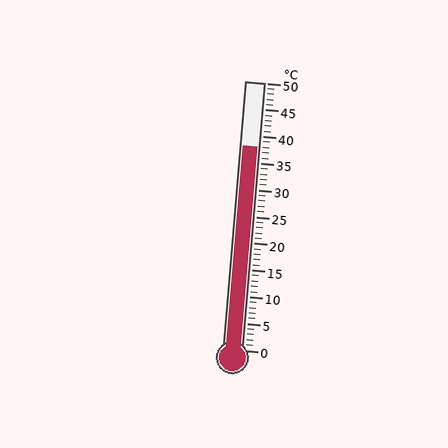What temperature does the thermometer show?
The thermometer shows approximately 38°C.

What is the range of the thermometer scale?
The thermometer scale ranges from 0°C to 50°C.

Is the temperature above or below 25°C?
The temperature is above 25°C.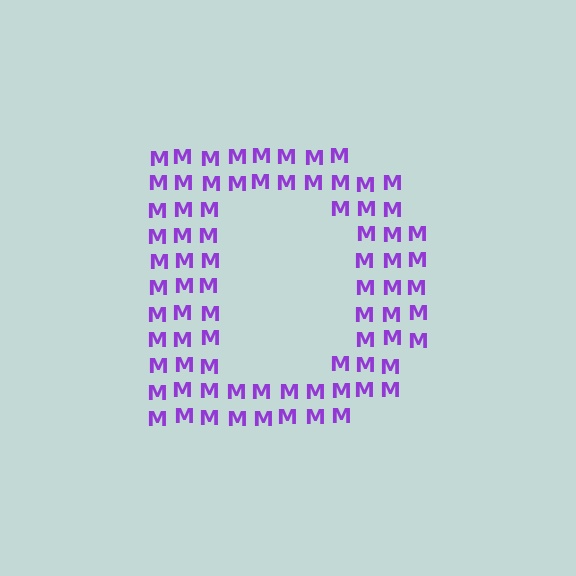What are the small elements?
The small elements are letter M's.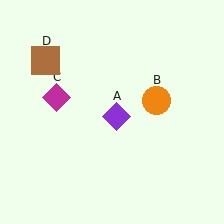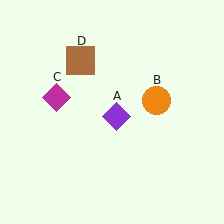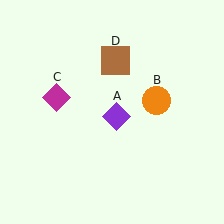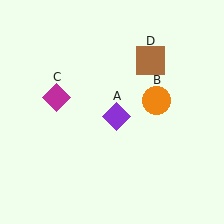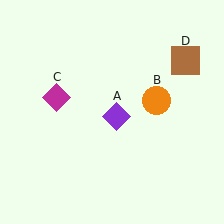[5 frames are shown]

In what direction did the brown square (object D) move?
The brown square (object D) moved right.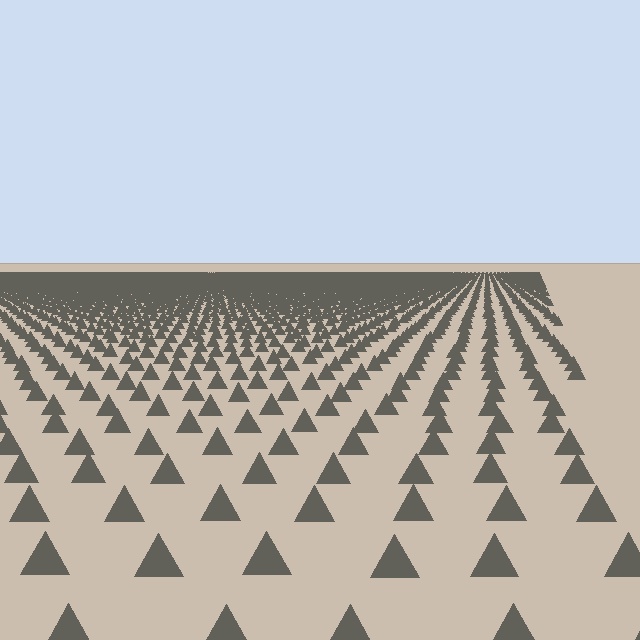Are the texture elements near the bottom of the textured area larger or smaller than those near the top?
Larger. Near the bottom, elements are closer to the viewer and appear at a bigger on-screen size.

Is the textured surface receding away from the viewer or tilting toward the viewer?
The surface is receding away from the viewer. Texture elements get smaller and denser toward the top.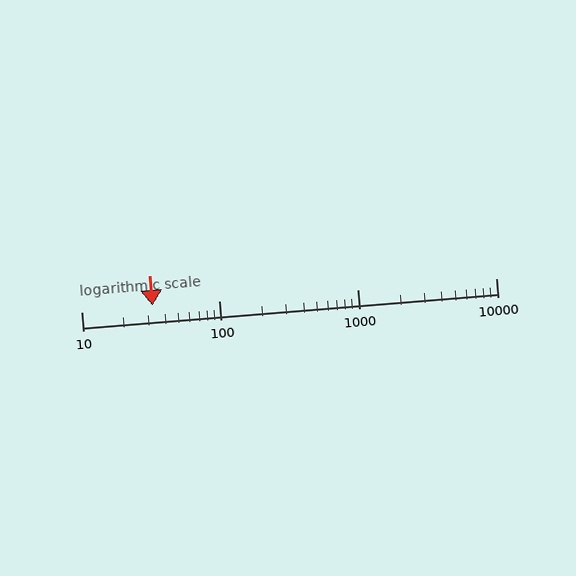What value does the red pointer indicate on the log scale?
The pointer indicates approximately 33.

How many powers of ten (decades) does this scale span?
The scale spans 3 decades, from 10 to 10000.